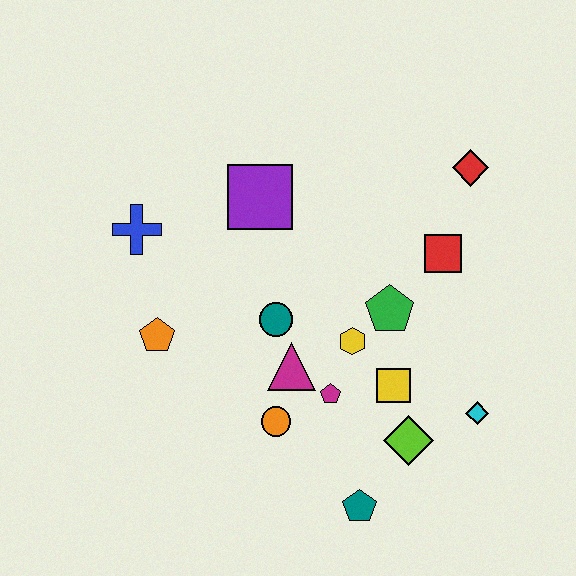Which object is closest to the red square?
The green pentagon is closest to the red square.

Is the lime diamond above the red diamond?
No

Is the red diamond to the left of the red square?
No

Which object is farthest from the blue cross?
The cyan diamond is farthest from the blue cross.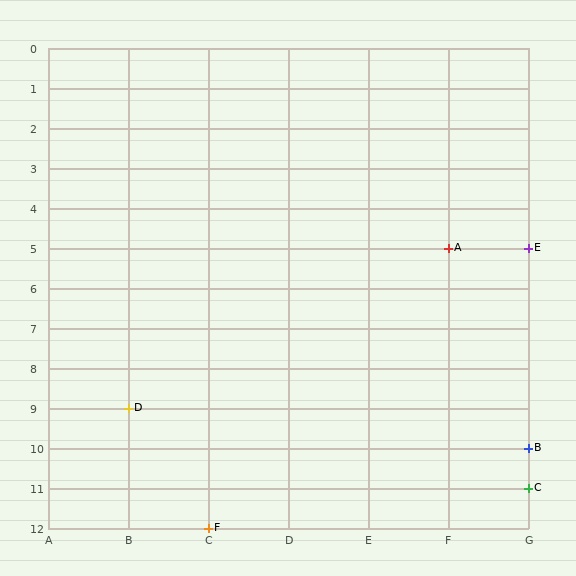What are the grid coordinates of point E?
Point E is at grid coordinates (G, 5).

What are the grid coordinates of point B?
Point B is at grid coordinates (G, 10).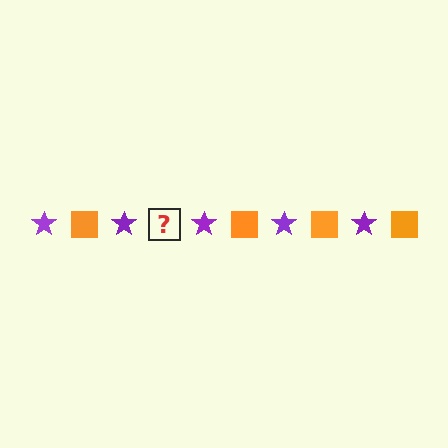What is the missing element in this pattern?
The missing element is an orange square.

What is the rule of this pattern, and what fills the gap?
The rule is that the pattern alternates between purple star and orange square. The gap should be filled with an orange square.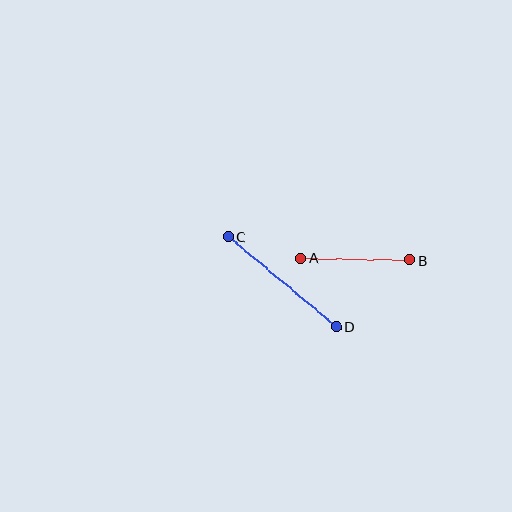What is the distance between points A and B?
The distance is approximately 109 pixels.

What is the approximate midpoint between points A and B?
The midpoint is at approximately (355, 259) pixels.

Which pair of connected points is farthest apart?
Points C and D are farthest apart.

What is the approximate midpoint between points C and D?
The midpoint is at approximately (282, 281) pixels.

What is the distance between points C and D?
The distance is approximately 141 pixels.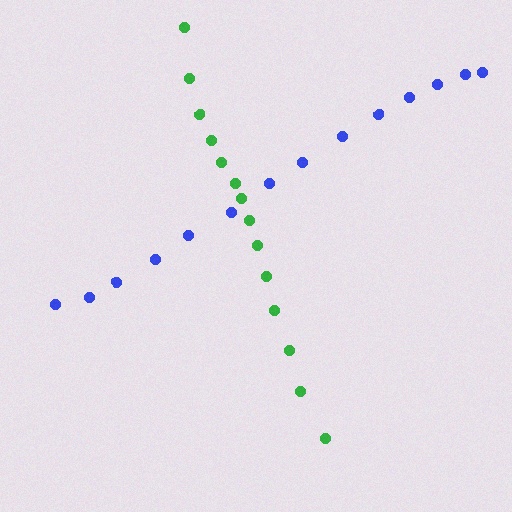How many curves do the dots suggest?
There are 2 distinct paths.